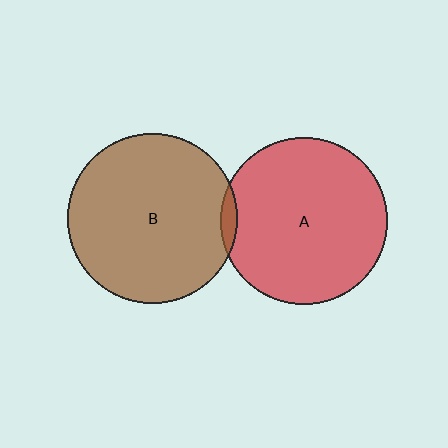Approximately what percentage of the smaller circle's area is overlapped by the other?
Approximately 5%.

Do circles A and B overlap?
Yes.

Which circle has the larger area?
Circle B (brown).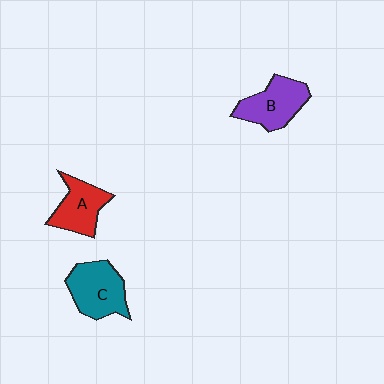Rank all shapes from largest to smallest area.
From largest to smallest: C (teal), B (purple), A (red).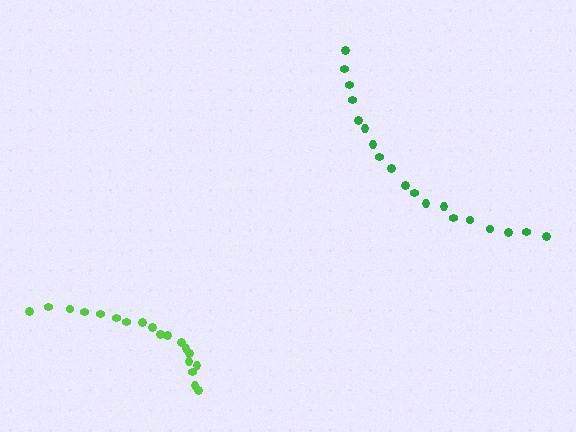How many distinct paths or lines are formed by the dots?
There are 2 distinct paths.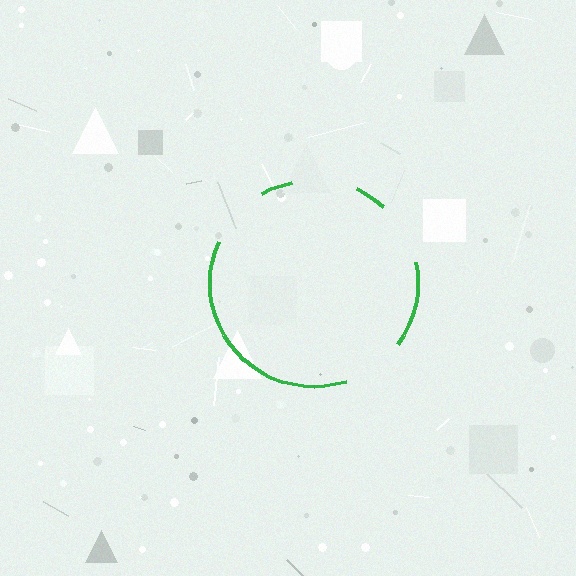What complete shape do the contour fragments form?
The contour fragments form a circle.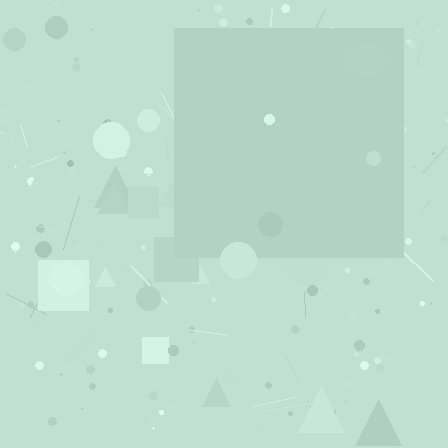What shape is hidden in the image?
A square is hidden in the image.